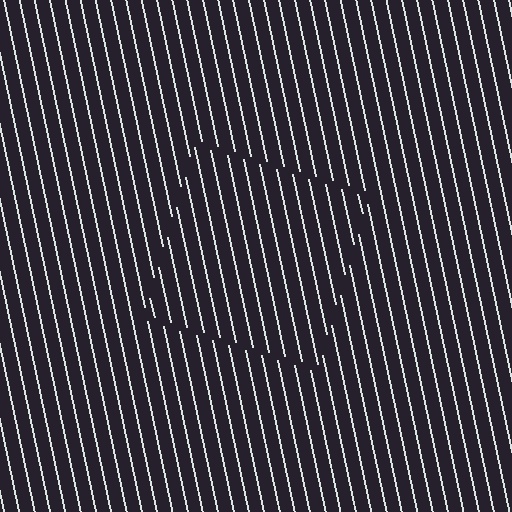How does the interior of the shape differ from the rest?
The interior of the shape contains the same grating, shifted by half a period — the contour is defined by the phase discontinuity where line-ends from the inner and outer gratings abut.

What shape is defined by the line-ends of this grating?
An illusory square. The interior of the shape contains the same grating, shifted by half a period — the contour is defined by the phase discontinuity where line-ends from the inner and outer gratings abut.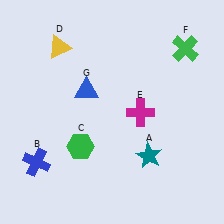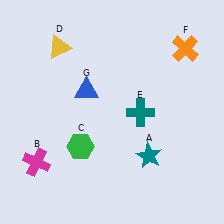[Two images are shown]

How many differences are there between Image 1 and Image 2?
There are 3 differences between the two images.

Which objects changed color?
B changed from blue to magenta. E changed from magenta to teal. F changed from green to orange.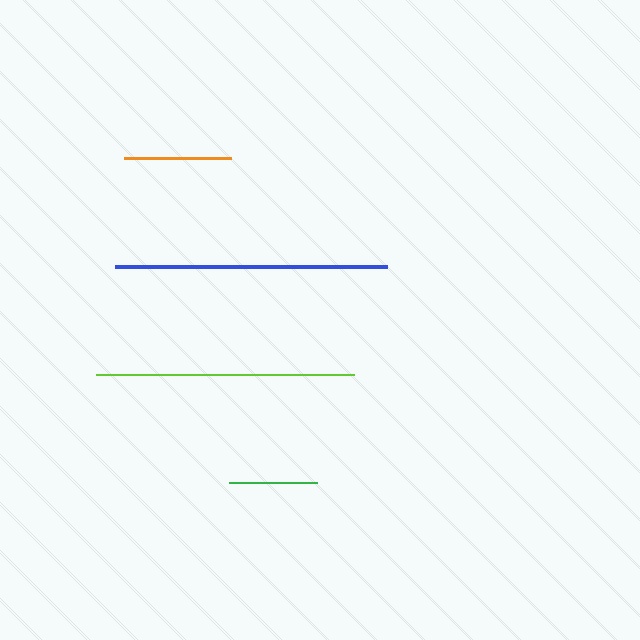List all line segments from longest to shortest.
From longest to shortest: blue, lime, orange, green.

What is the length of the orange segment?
The orange segment is approximately 106 pixels long.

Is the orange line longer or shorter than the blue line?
The blue line is longer than the orange line.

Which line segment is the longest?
The blue line is the longest at approximately 272 pixels.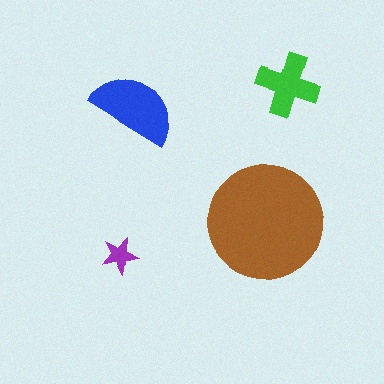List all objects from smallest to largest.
The purple star, the green cross, the blue semicircle, the brown circle.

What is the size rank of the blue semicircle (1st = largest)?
2nd.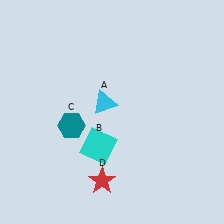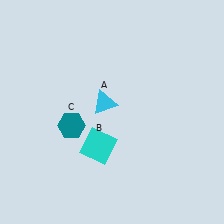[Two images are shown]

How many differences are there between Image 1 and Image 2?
There is 1 difference between the two images.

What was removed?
The red star (D) was removed in Image 2.